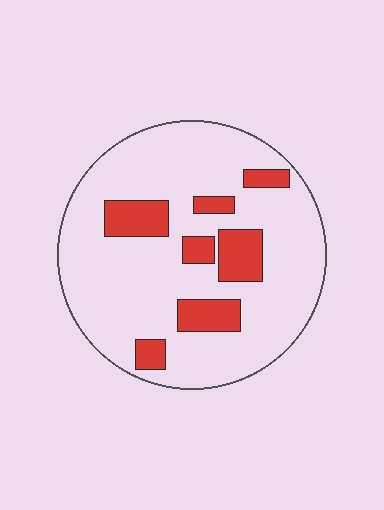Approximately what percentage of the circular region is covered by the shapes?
Approximately 20%.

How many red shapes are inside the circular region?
7.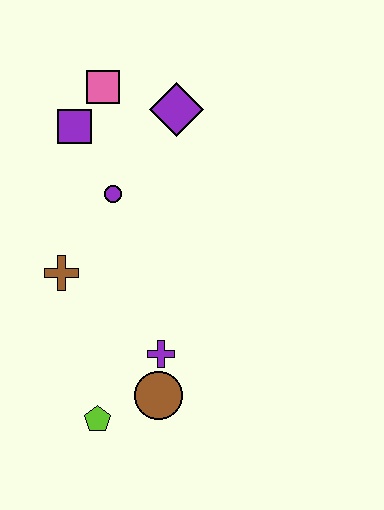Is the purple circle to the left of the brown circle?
Yes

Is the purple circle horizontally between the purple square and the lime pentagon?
No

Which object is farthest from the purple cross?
The pink square is farthest from the purple cross.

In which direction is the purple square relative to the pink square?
The purple square is below the pink square.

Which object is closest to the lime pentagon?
The brown circle is closest to the lime pentagon.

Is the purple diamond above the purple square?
Yes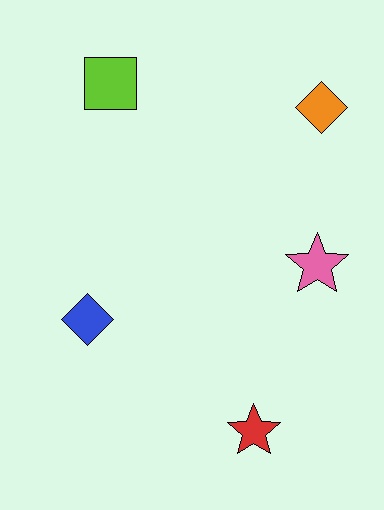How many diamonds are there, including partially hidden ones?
There are 2 diamonds.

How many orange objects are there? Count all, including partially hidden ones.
There is 1 orange object.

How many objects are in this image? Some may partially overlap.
There are 5 objects.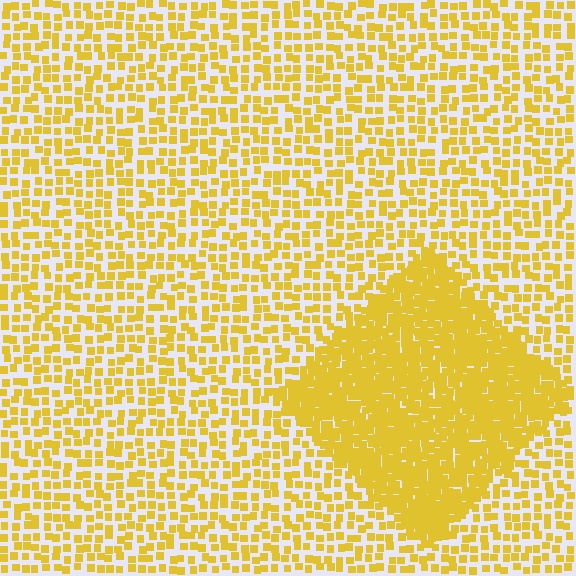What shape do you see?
I see a diamond.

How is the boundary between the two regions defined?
The boundary is defined by a change in element density (approximately 2.4x ratio). All elements are the same color, size, and shape.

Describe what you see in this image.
The image contains small yellow elements arranged at two different densities. A diamond-shaped region is visible where the elements are more densely packed than the surrounding area.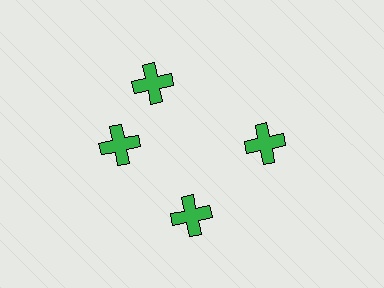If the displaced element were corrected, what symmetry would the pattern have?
It would have 4-fold rotational symmetry — the pattern would map onto itself every 90 degrees.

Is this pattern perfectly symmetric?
No. The 4 green crosses are arranged in a ring, but one element near the 12 o'clock position is rotated out of alignment along the ring, breaking the 4-fold rotational symmetry.